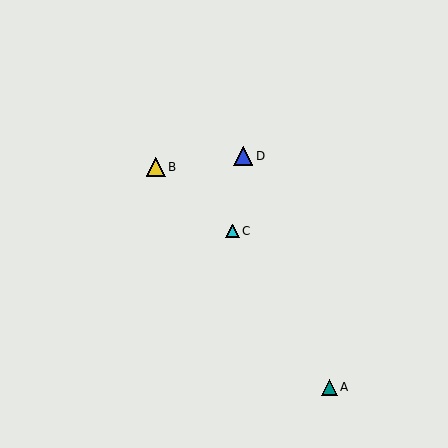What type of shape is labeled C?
Shape C is a cyan triangle.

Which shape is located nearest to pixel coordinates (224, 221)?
The cyan triangle (labeled C) at (233, 231) is nearest to that location.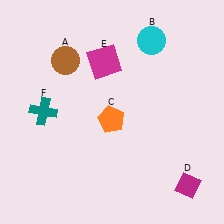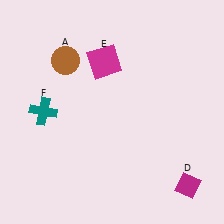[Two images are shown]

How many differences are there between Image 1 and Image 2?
There are 2 differences between the two images.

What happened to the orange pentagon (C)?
The orange pentagon (C) was removed in Image 2. It was in the bottom-left area of Image 1.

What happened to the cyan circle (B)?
The cyan circle (B) was removed in Image 2. It was in the top-right area of Image 1.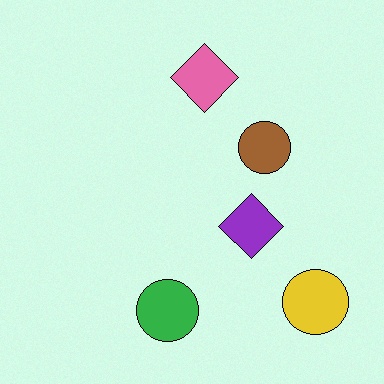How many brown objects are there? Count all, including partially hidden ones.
There is 1 brown object.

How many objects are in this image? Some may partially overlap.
There are 5 objects.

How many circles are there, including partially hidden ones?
There are 3 circles.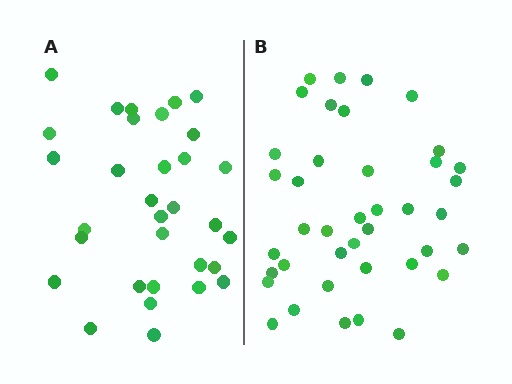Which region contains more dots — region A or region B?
Region B (the right region) has more dots.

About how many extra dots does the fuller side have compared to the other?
Region B has roughly 8 or so more dots than region A.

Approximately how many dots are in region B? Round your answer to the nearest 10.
About 40 dots.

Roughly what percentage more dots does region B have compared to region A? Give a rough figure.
About 25% more.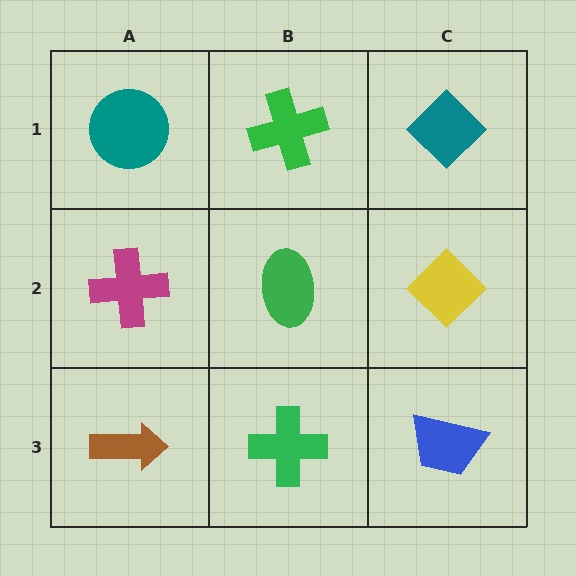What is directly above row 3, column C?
A yellow diamond.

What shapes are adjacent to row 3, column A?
A magenta cross (row 2, column A), a green cross (row 3, column B).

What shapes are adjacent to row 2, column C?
A teal diamond (row 1, column C), a blue trapezoid (row 3, column C), a green ellipse (row 2, column B).